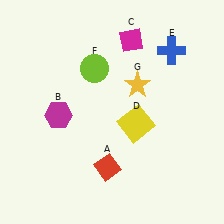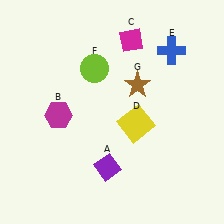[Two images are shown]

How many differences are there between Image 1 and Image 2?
There are 2 differences between the two images.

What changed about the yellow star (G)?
In Image 1, G is yellow. In Image 2, it changed to brown.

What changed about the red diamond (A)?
In Image 1, A is red. In Image 2, it changed to purple.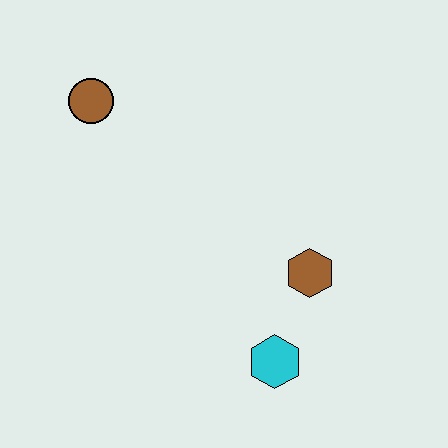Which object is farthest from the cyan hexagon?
The brown circle is farthest from the cyan hexagon.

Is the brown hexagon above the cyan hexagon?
Yes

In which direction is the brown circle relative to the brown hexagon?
The brown circle is to the left of the brown hexagon.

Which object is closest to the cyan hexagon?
The brown hexagon is closest to the cyan hexagon.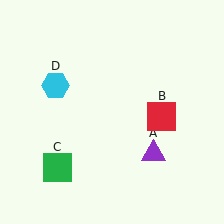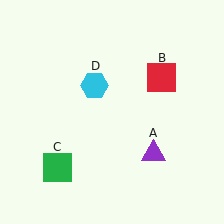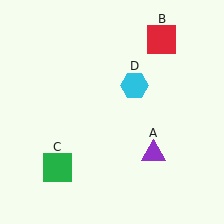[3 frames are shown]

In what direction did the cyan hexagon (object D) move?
The cyan hexagon (object D) moved right.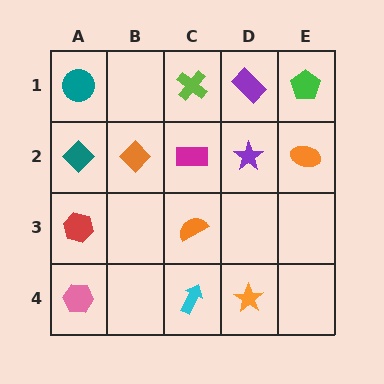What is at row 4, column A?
A pink hexagon.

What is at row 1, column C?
A lime cross.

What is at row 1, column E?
A green pentagon.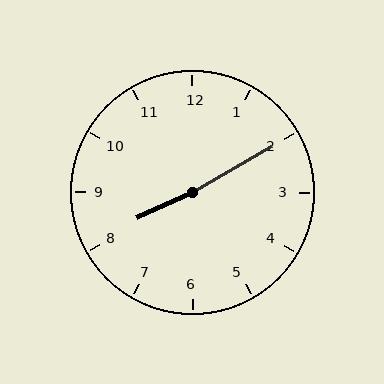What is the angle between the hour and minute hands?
Approximately 175 degrees.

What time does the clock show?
8:10.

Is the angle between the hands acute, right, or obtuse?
It is obtuse.